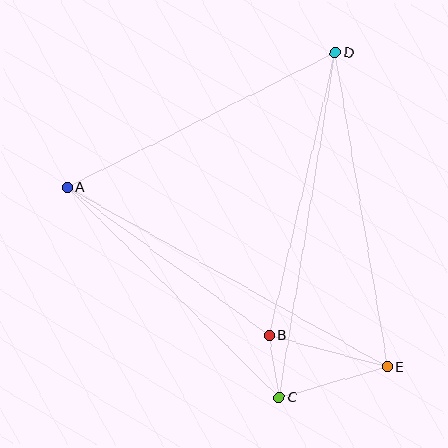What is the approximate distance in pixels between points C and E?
The distance between C and E is approximately 112 pixels.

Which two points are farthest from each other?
Points A and E are farthest from each other.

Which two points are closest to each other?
Points B and C are closest to each other.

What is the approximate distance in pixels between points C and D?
The distance between C and D is approximately 349 pixels.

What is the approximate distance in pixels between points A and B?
The distance between A and B is approximately 251 pixels.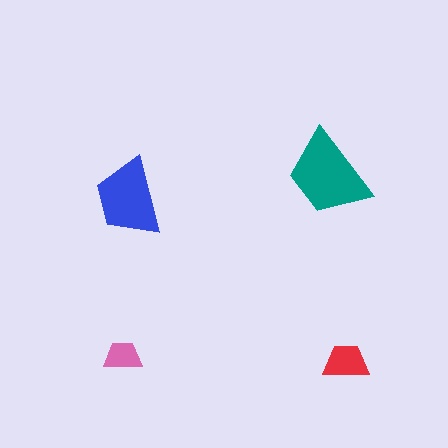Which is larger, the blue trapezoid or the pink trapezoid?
The blue one.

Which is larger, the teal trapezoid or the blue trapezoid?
The teal one.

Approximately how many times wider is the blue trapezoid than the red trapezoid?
About 1.5 times wider.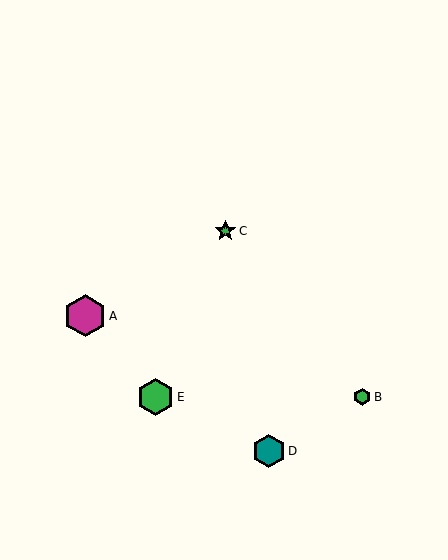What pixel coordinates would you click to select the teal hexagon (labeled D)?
Click at (269, 451) to select the teal hexagon D.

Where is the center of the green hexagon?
The center of the green hexagon is at (362, 397).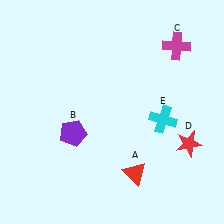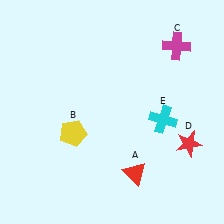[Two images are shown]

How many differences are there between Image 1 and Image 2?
There is 1 difference between the two images.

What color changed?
The pentagon (B) changed from purple in Image 1 to yellow in Image 2.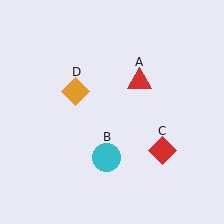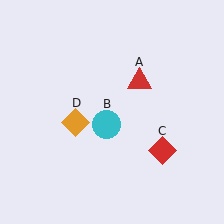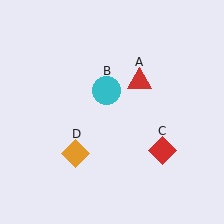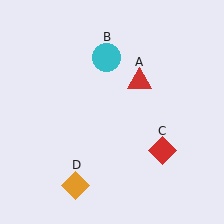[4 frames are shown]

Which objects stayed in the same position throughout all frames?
Red triangle (object A) and red diamond (object C) remained stationary.